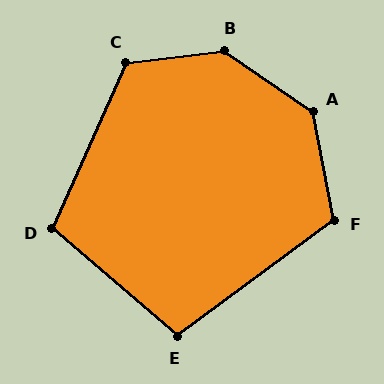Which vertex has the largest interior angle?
B, at approximately 138 degrees.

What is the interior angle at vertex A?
Approximately 136 degrees (obtuse).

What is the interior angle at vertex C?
Approximately 121 degrees (obtuse).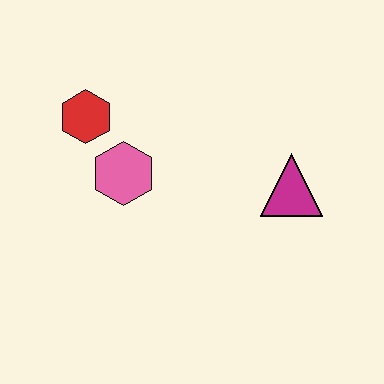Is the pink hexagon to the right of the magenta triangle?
No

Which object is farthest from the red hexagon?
The magenta triangle is farthest from the red hexagon.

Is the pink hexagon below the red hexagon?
Yes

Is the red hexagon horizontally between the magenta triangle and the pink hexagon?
No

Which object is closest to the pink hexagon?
The red hexagon is closest to the pink hexagon.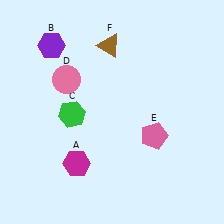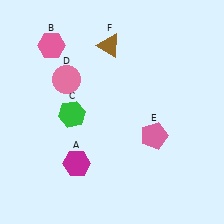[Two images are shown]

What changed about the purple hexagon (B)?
In Image 1, B is purple. In Image 2, it changed to pink.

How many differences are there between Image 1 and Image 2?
There is 1 difference between the two images.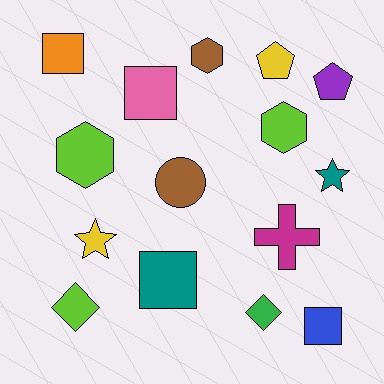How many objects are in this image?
There are 15 objects.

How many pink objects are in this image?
There is 1 pink object.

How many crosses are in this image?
There is 1 cross.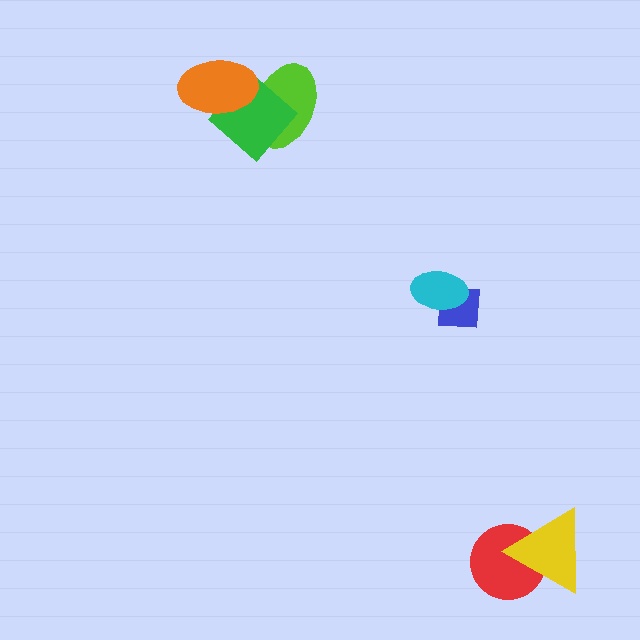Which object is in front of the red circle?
The yellow triangle is in front of the red circle.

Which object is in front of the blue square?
The cyan ellipse is in front of the blue square.